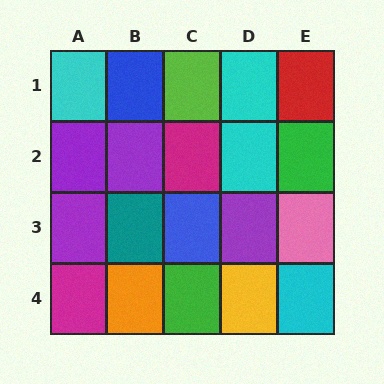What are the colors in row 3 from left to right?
Purple, teal, blue, purple, pink.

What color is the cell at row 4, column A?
Magenta.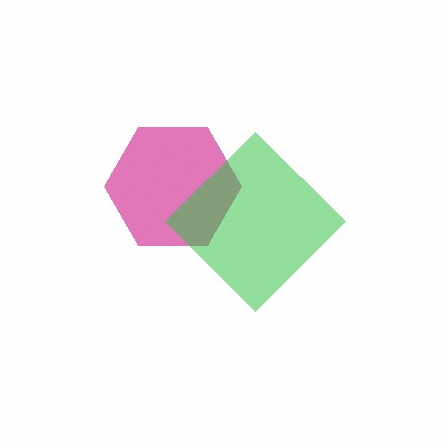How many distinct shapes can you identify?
There are 2 distinct shapes: a magenta hexagon, a green diamond.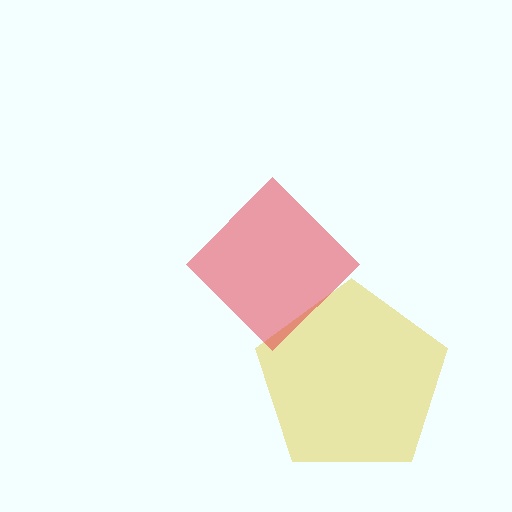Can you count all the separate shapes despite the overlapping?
Yes, there are 2 separate shapes.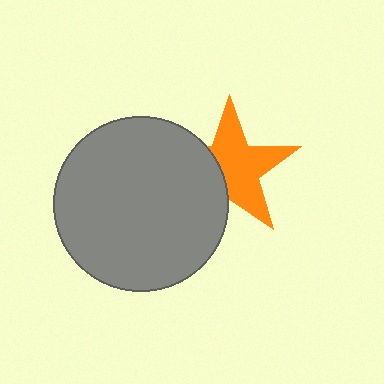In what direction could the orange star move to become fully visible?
The orange star could move right. That would shift it out from behind the gray circle entirely.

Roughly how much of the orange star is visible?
About half of it is visible (roughly 64%).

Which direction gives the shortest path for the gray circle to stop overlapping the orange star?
Moving left gives the shortest separation.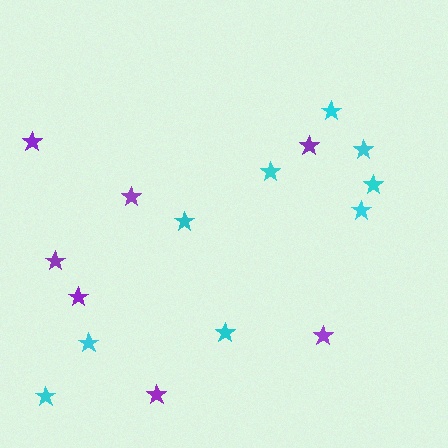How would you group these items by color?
There are 2 groups: one group of purple stars (7) and one group of cyan stars (9).